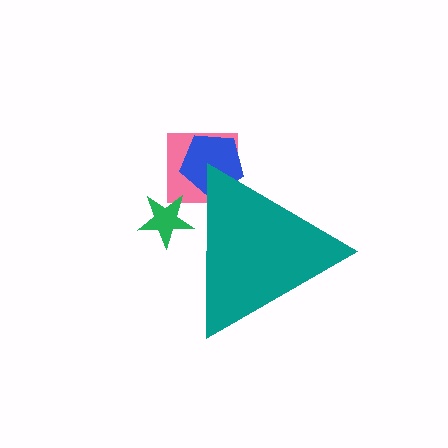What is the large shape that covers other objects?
A teal triangle.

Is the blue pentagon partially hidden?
Yes, the blue pentagon is partially hidden behind the teal triangle.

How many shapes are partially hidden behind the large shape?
3 shapes are partially hidden.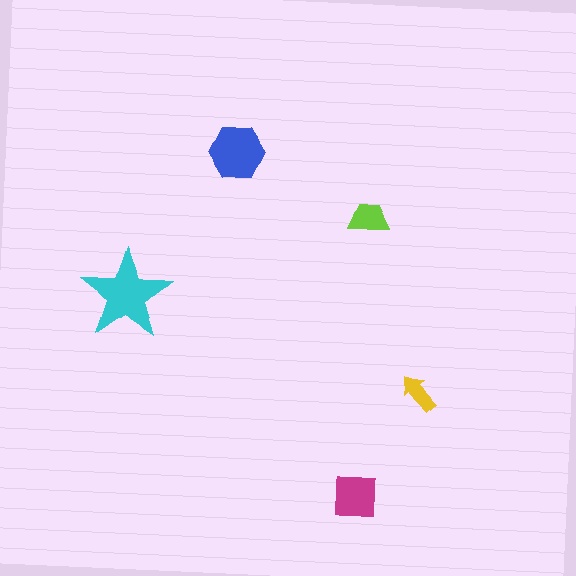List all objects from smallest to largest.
The yellow arrow, the lime trapezoid, the magenta square, the blue hexagon, the cyan star.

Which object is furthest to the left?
The cyan star is leftmost.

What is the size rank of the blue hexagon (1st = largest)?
2nd.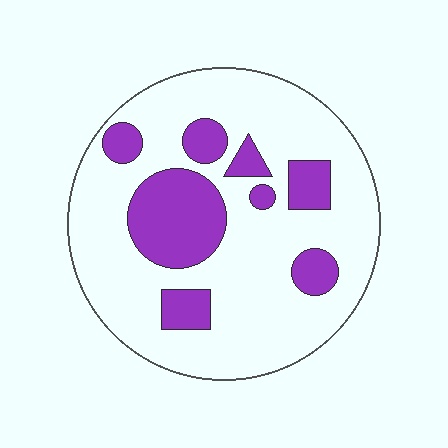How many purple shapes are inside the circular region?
8.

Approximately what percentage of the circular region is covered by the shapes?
Approximately 25%.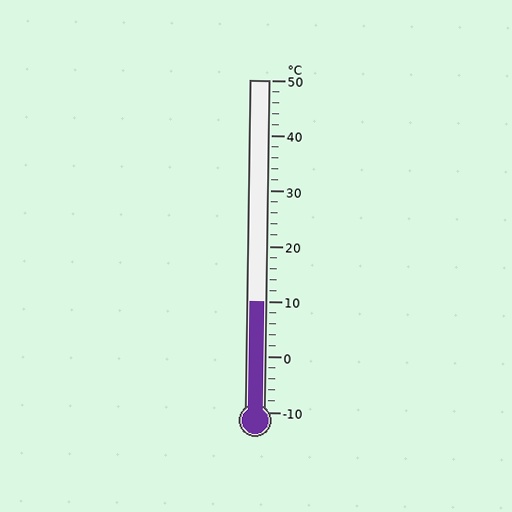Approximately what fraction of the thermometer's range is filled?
The thermometer is filled to approximately 35% of its range.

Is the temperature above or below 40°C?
The temperature is below 40°C.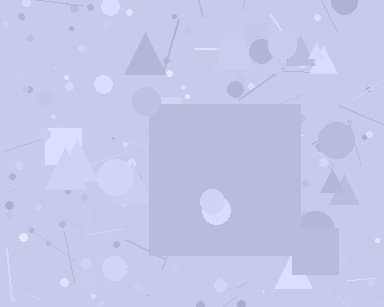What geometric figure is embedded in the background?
A square is embedded in the background.